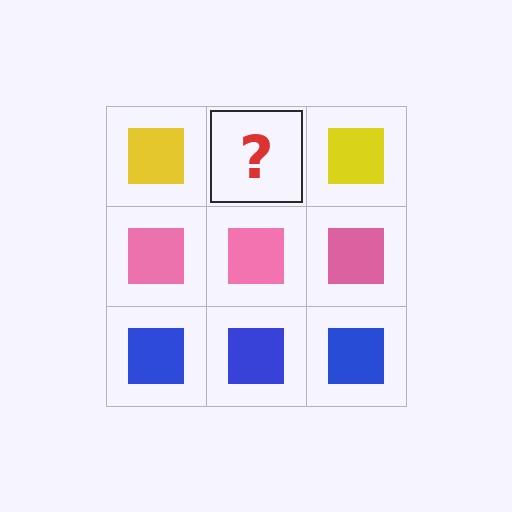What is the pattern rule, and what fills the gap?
The rule is that each row has a consistent color. The gap should be filled with a yellow square.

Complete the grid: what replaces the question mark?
The question mark should be replaced with a yellow square.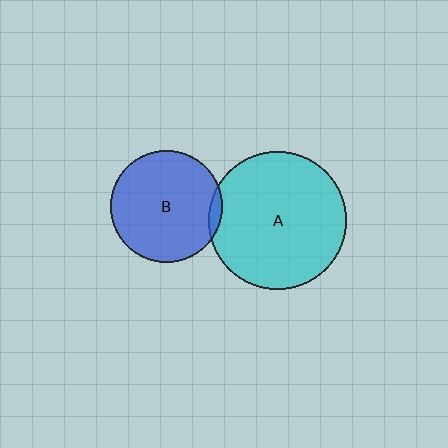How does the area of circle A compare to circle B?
Approximately 1.5 times.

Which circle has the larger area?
Circle A (cyan).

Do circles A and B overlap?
Yes.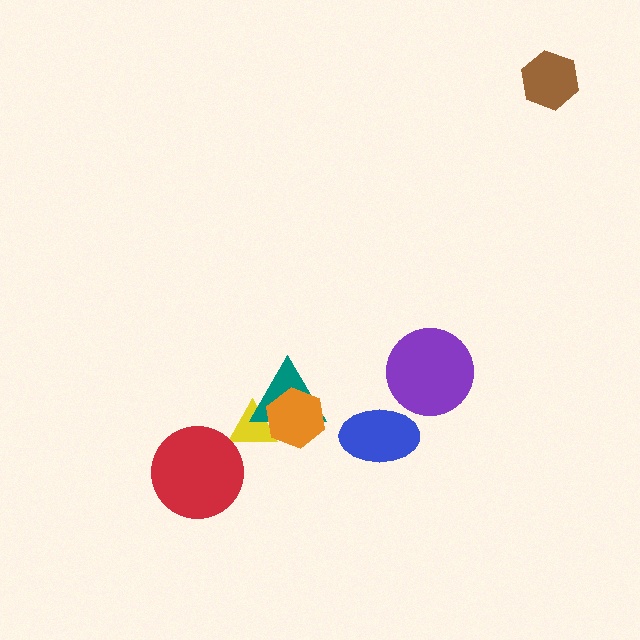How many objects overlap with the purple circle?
0 objects overlap with the purple circle.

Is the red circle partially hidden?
No, no other shape covers it.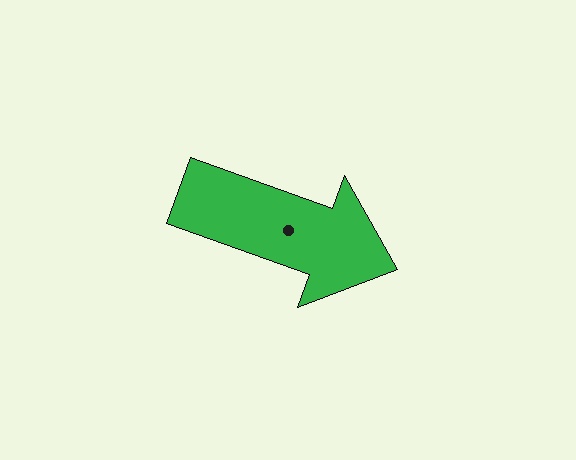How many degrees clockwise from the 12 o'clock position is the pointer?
Approximately 110 degrees.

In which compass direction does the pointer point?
East.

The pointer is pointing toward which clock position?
Roughly 4 o'clock.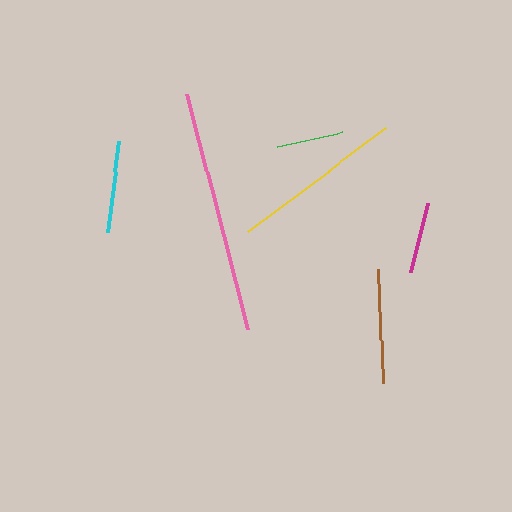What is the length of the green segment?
The green segment is approximately 66 pixels long.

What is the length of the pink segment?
The pink segment is approximately 242 pixels long.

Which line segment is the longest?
The pink line is the longest at approximately 242 pixels.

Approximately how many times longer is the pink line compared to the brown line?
The pink line is approximately 2.1 times the length of the brown line.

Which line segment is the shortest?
The green line is the shortest at approximately 66 pixels.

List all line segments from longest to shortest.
From longest to shortest: pink, yellow, brown, cyan, magenta, green.